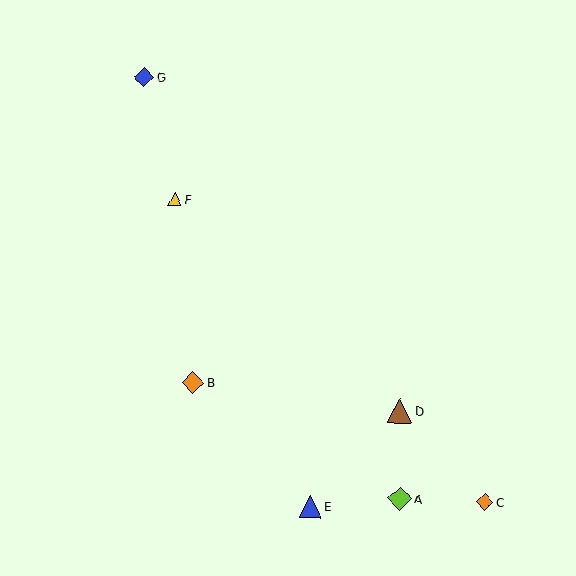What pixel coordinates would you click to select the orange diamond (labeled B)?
Click at (193, 383) to select the orange diamond B.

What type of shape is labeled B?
Shape B is an orange diamond.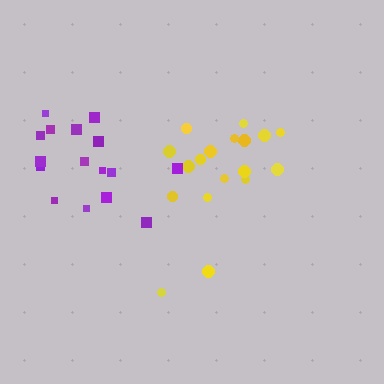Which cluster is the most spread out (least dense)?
Purple.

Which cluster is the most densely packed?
Yellow.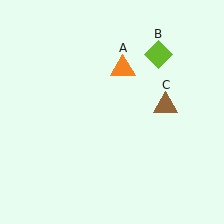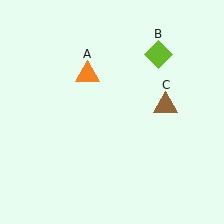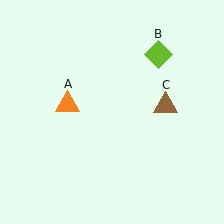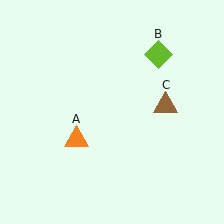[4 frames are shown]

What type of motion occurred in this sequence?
The orange triangle (object A) rotated counterclockwise around the center of the scene.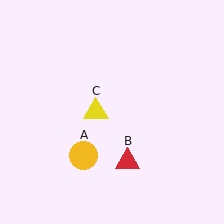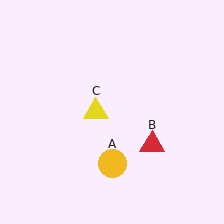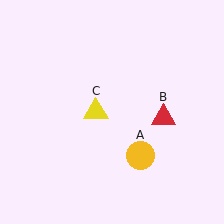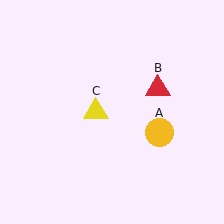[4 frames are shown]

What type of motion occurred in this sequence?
The yellow circle (object A), red triangle (object B) rotated counterclockwise around the center of the scene.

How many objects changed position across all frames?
2 objects changed position: yellow circle (object A), red triangle (object B).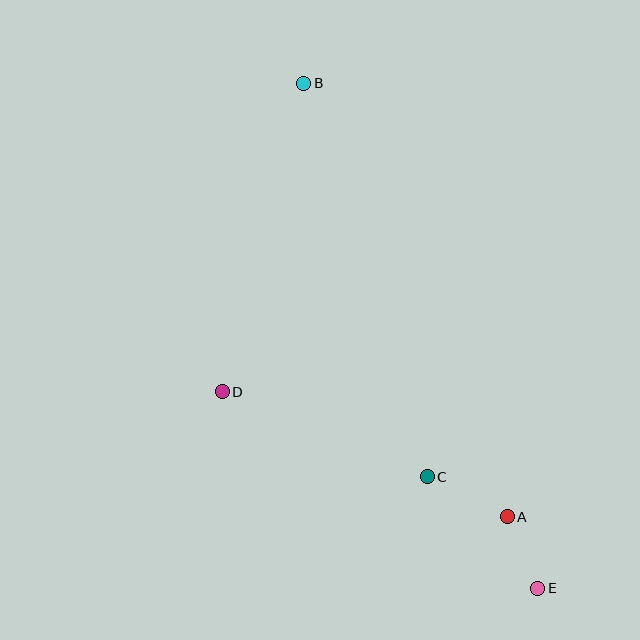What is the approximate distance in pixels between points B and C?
The distance between B and C is approximately 412 pixels.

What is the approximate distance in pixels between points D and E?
The distance between D and E is approximately 372 pixels.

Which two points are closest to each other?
Points A and E are closest to each other.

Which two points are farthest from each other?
Points B and E are farthest from each other.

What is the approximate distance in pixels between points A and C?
The distance between A and C is approximately 89 pixels.